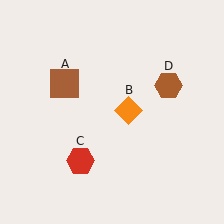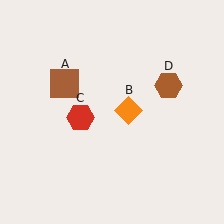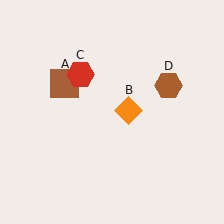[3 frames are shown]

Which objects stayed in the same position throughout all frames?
Brown square (object A) and orange diamond (object B) and brown hexagon (object D) remained stationary.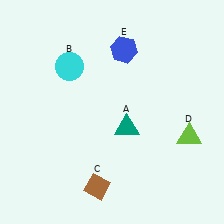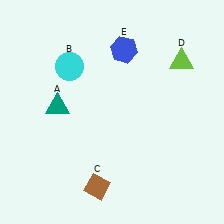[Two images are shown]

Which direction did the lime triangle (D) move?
The lime triangle (D) moved up.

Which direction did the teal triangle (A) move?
The teal triangle (A) moved left.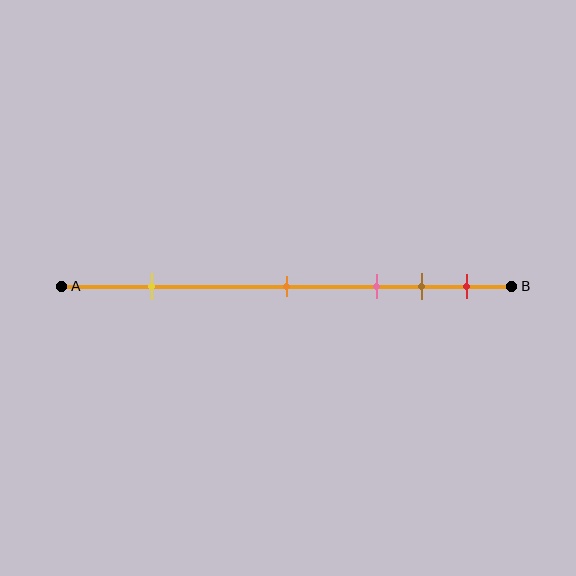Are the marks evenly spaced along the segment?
No, the marks are not evenly spaced.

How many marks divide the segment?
There are 5 marks dividing the segment.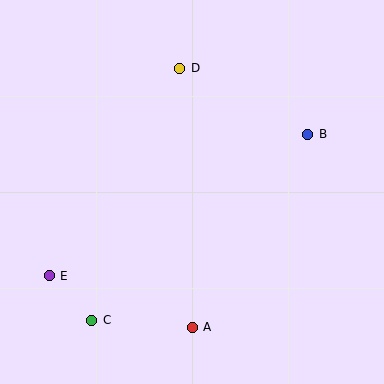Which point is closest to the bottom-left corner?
Point C is closest to the bottom-left corner.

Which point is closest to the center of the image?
Point D at (180, 68) is closest to the center.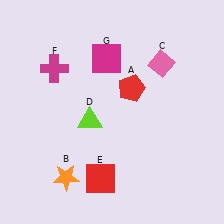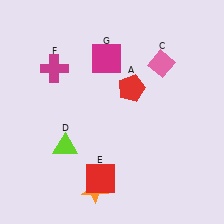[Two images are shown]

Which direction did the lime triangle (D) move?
The lime triangle (D) moved down.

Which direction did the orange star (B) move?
The orange star (B) moved right.